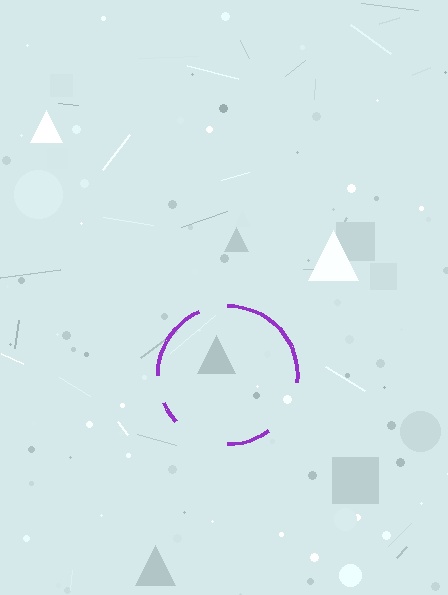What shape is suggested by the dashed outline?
The dashed outline suggests a circle.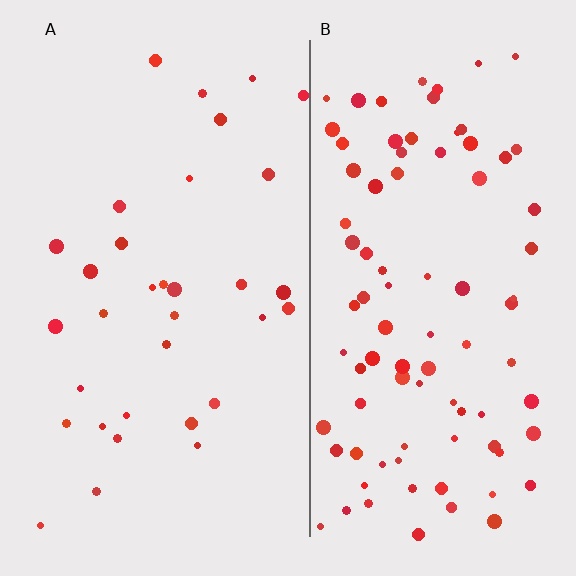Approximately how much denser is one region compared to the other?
Approximately 2.7× — region B over region A.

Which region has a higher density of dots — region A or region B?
B (the right).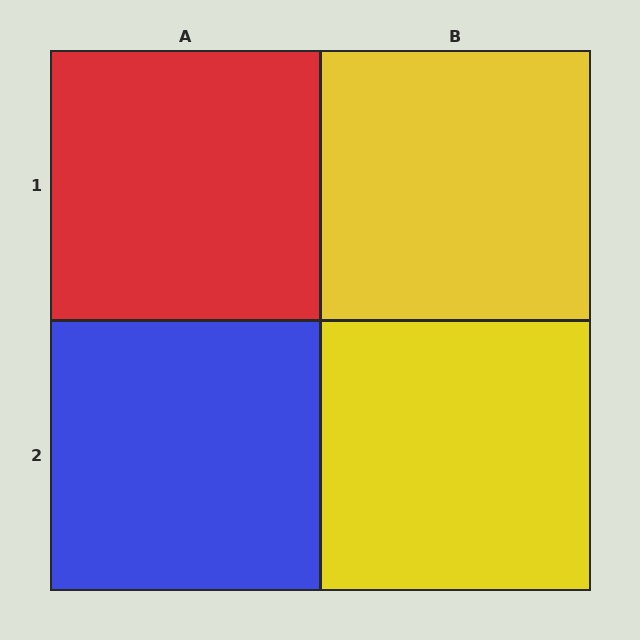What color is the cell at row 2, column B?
Yellow.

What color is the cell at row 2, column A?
Blue.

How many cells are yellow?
2 cells are yellow.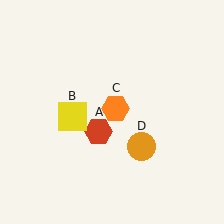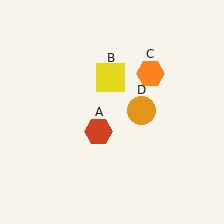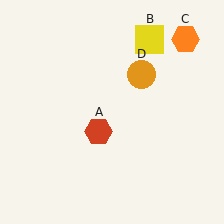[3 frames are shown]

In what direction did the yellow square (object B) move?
The yellow square (object B) moved up and to the right.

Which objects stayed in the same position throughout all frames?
Red hexagon (object A) remained stationary.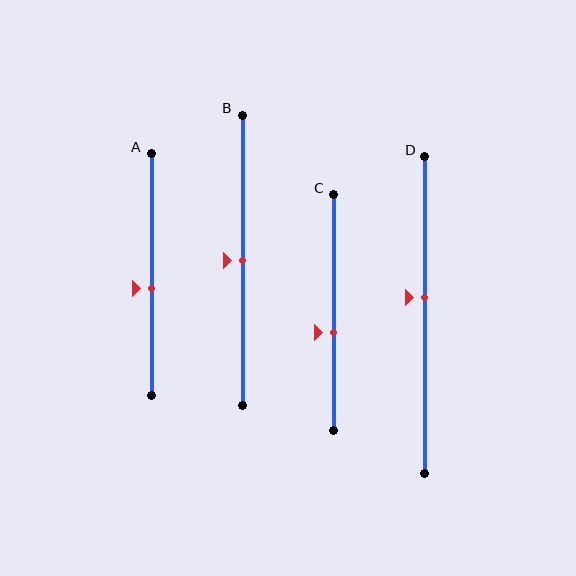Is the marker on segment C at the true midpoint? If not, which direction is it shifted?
No, the marker on segment C is shifted downward by about 8% of the segment length.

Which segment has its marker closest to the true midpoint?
Segment B has its marker closest to the true midpoint.